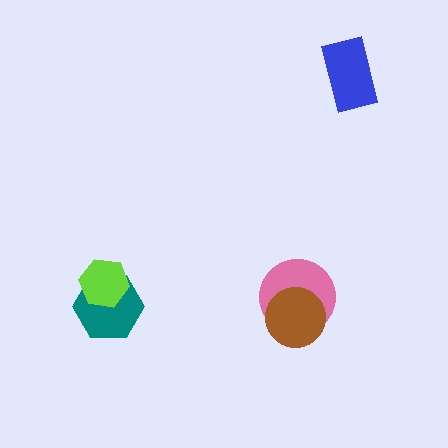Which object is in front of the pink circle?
The brown circle is in front of the pink circle.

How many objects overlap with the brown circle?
1 object overlaps with the brown circle.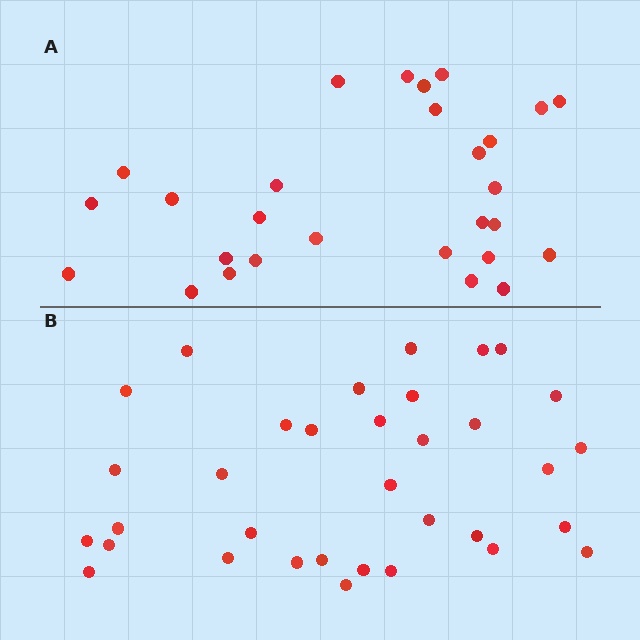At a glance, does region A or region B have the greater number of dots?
Region B (the bottom region) has more dots.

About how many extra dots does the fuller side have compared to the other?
Region B has about 6 more dots than region A.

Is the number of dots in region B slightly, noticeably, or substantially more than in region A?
Region B has only slightly more — the two regions are fairly close. The ratio is roughly 1.2 to 1.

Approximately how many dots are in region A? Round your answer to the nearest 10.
About 30 dots. (The exact count is 28, which rounds to 30.)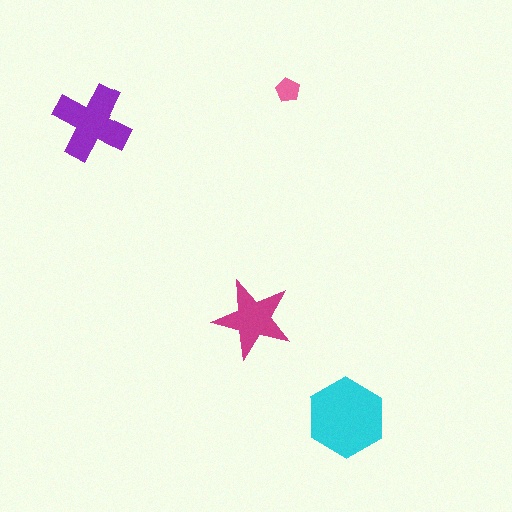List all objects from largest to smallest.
The cyan hexagon, the purple cross, the magenta star, the pink pentagon.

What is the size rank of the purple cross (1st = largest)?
2nd.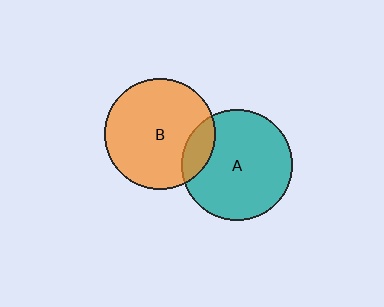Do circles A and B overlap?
Yes.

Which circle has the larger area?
Circle A (teal).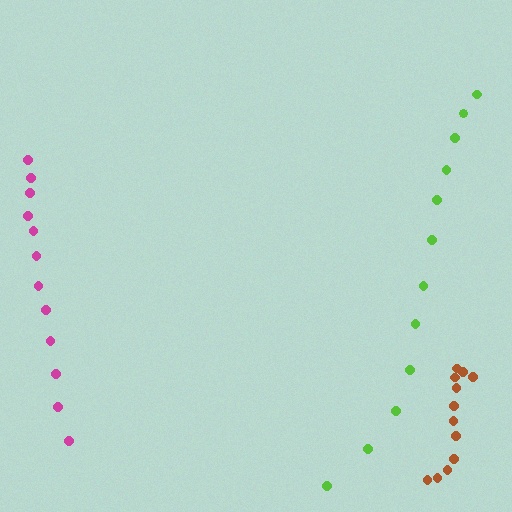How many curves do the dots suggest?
There are 3 distinct paths.